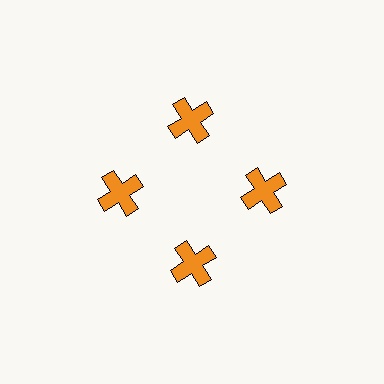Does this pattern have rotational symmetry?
Yes, this pattern has 4-fold rotational symmetry. It looks the same after rotating 90 degrees around the center.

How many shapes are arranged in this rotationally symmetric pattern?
There are 4 shapes, arranged in 4 groups of 1.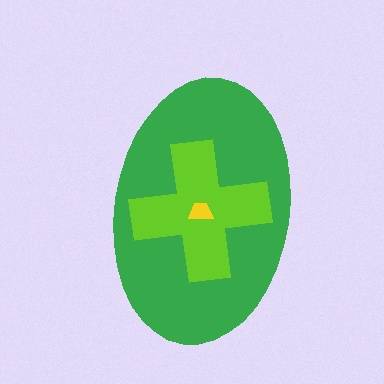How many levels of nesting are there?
3.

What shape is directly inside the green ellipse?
The lime cross.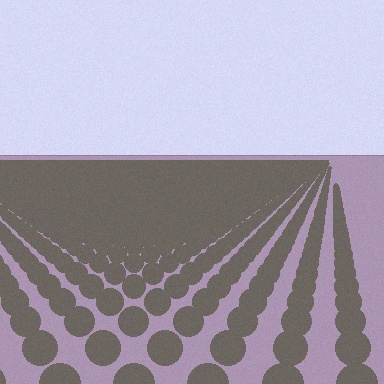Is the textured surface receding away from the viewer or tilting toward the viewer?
The surface is receding away from the viewer. Texture elements get smaller and denser toward the top.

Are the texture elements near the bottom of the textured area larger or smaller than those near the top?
Larger. Near the bottom, elements are closer to the viewer and appear at a bigger on-screen size.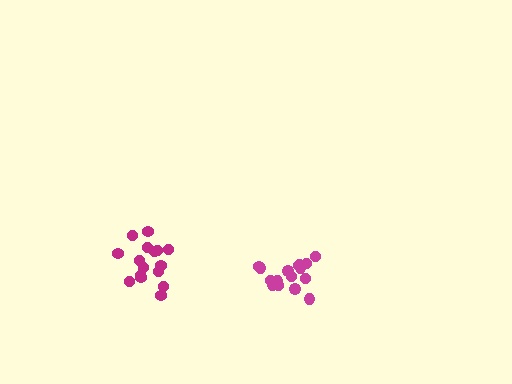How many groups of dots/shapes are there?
There are 2 groups.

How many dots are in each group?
Group 1: 17 dots, Group 2: 16 dots (33 total).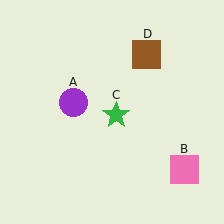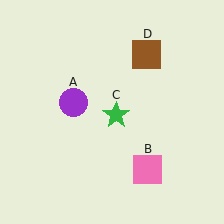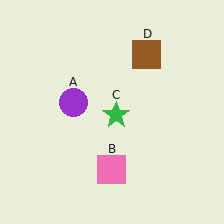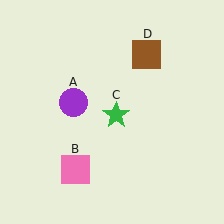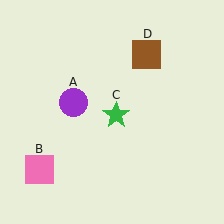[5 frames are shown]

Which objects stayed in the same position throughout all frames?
Purple circle (object A) and green star (object C) and brown square (object D) remained stationary.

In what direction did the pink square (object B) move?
The pink square (object B) moved left.